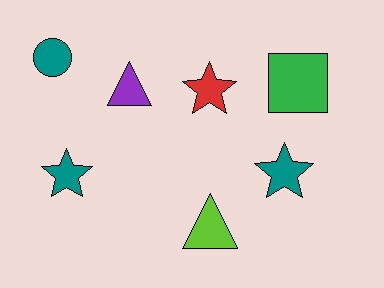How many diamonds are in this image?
There are no diamonds.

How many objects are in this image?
There are 7 objects.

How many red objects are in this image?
There is 1 red object.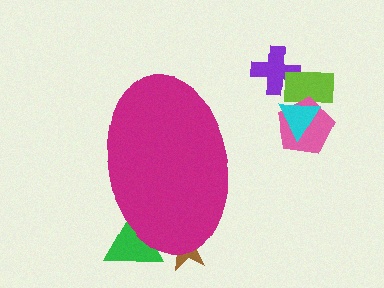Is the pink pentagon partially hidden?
No, the pink pentagon is fully visible.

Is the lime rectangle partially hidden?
No, the lime rectangle is fully visible.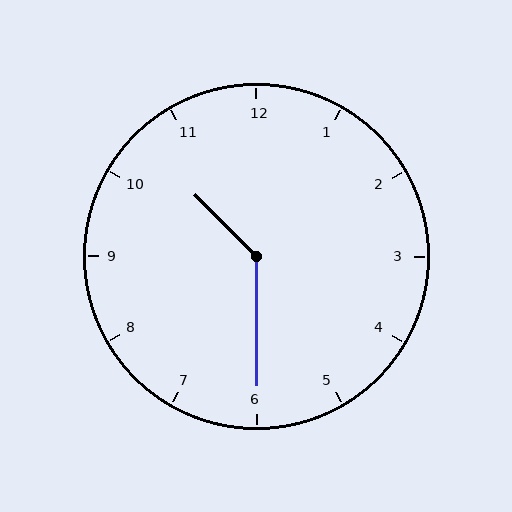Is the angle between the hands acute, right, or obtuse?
It is obtuse.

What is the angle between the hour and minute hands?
Approximately 135 degrees.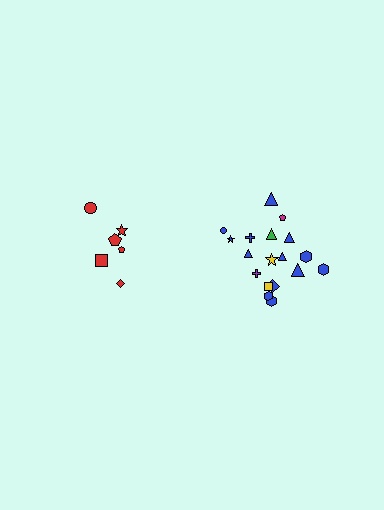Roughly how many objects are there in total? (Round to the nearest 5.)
Roughly 25 objects in total.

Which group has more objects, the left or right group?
The right group.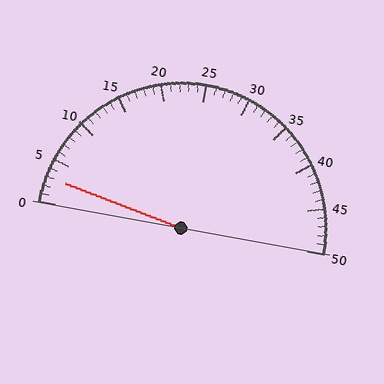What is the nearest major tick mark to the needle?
The nearest major tick mark is 5.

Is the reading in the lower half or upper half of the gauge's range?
The reading is in the lower half of the range (0 to 50).